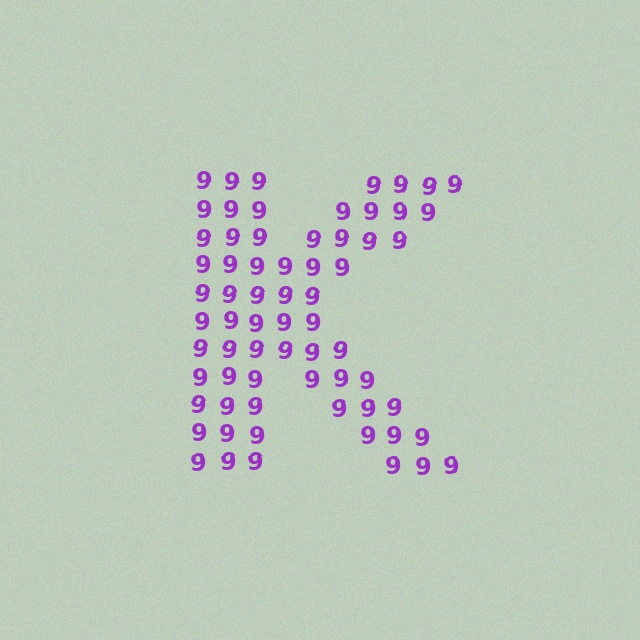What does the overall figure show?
The overall figure shows the letter K.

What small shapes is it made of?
It is made of small digit 9's.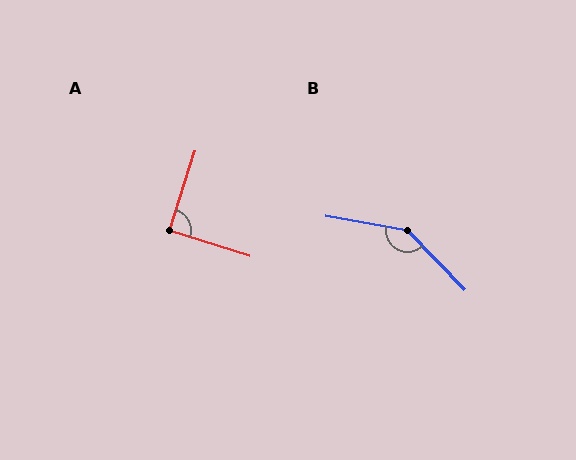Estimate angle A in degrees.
Approximately 90 degrees.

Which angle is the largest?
B, at approximately 145 degrees.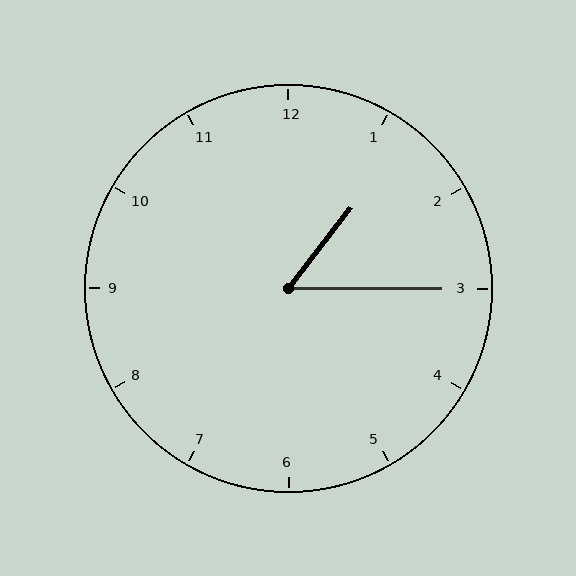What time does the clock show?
1:15.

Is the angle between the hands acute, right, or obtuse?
It is acute.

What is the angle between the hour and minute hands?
Approximately 52 degrees.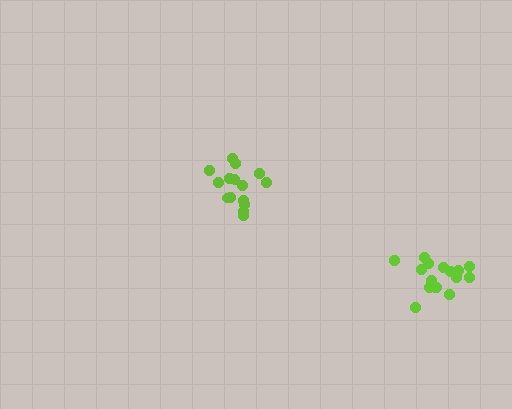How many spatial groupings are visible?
There are 2 spatial groupings.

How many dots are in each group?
Group 1: 16 dots, Group 2: 15 dots (31 total).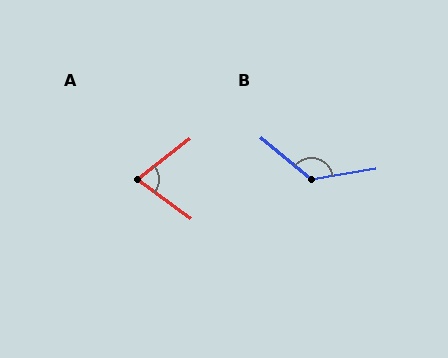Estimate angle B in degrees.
Approximately 131 degrees.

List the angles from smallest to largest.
A (75°), B (131°).